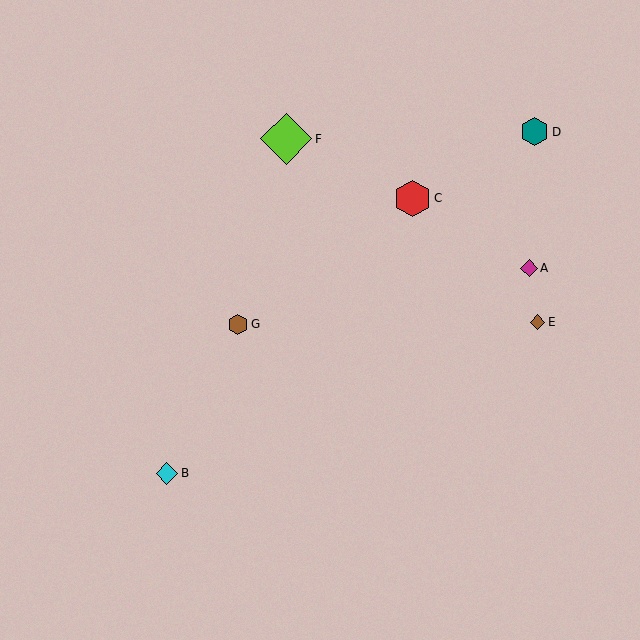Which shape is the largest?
The lime diamond (labeled F) is the largest.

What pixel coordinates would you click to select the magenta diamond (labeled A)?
Click at (529, 268) to select the magenta diamond A.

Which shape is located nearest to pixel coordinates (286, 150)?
The lime diamond (labeled F) at (286, 139) is nearest to that location.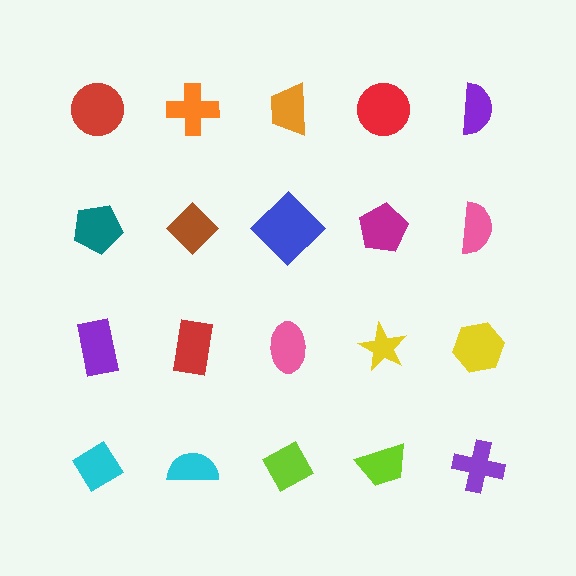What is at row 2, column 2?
A brown diamond.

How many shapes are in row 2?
5 shapes.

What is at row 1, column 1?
A red circle.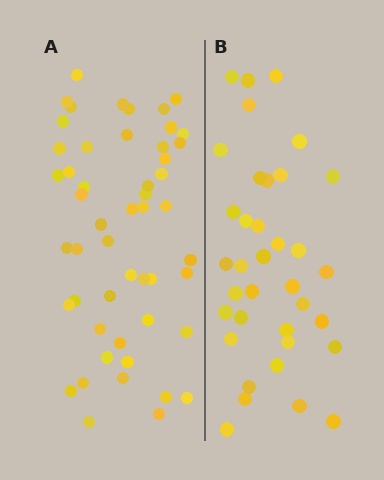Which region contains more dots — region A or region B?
Region A (the left region) has more dots.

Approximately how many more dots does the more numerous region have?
Region A has approximately 15 more dots than region B.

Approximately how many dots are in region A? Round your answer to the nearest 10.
About 50 dots. (The exact count is 51, which rounds to 50.)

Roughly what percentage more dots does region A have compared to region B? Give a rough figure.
About 40% more.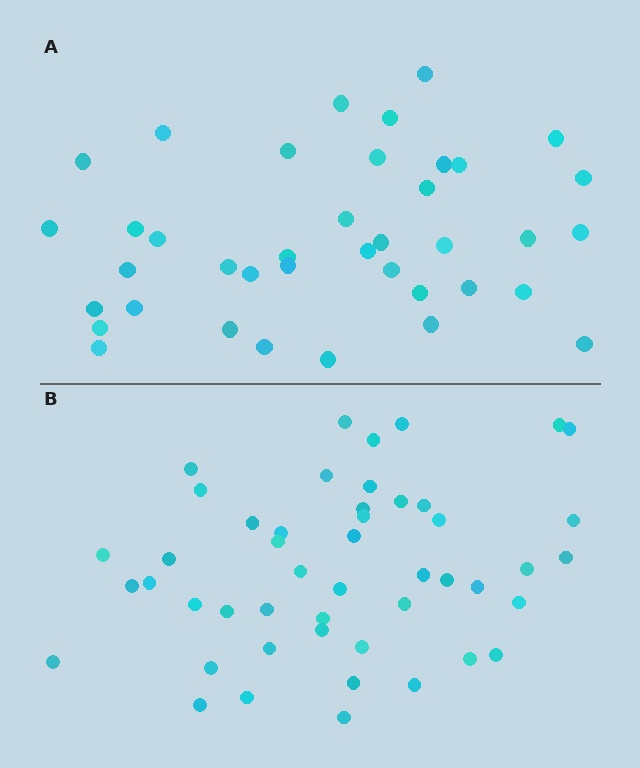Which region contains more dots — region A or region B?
Region B (the bottom region) has more dots.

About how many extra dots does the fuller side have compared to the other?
Region B has roughly 8 or so more dots than region A.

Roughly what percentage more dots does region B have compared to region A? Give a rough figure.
About 25% more.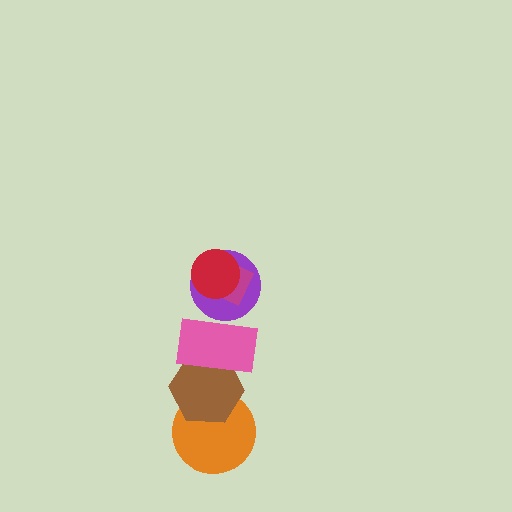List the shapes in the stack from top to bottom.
From top to bottom: the red circle, the magenta diamond, the purple circle, the pink rectangle, the brown hexagon, the orange circle.